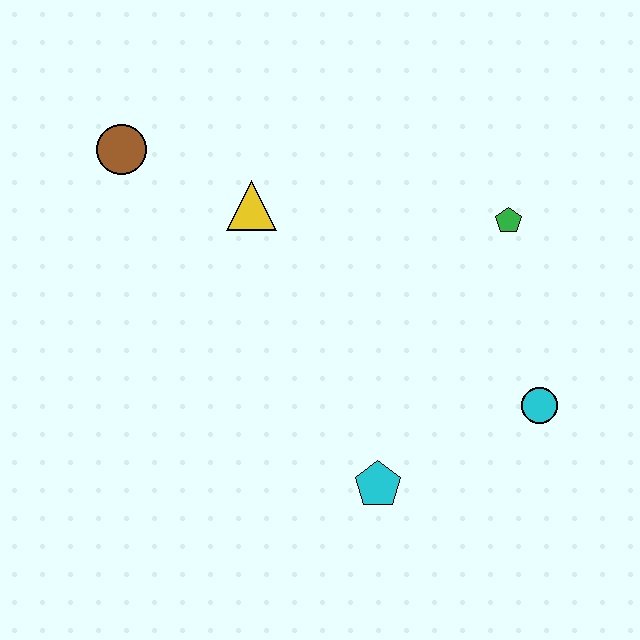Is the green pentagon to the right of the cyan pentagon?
Yes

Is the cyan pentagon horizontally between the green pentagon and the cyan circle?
No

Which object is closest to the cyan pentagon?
The cyan circle is closest to the cyan pentagon.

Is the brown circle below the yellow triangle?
No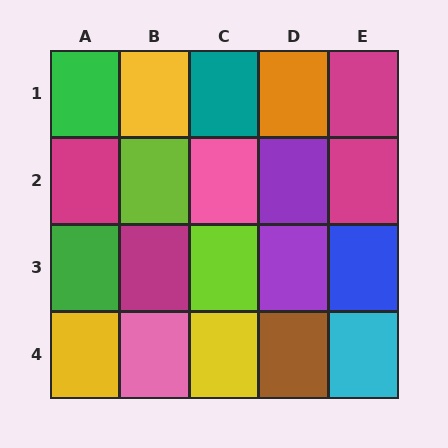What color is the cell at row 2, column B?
Lime.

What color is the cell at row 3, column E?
Blue.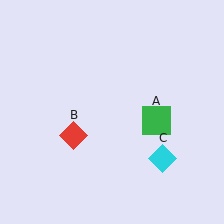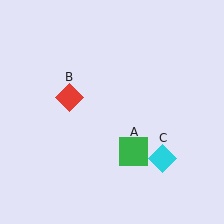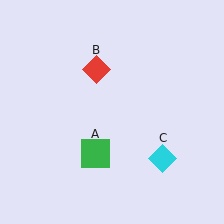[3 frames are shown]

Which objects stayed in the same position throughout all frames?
Cyan diamond (object C) remained stationary.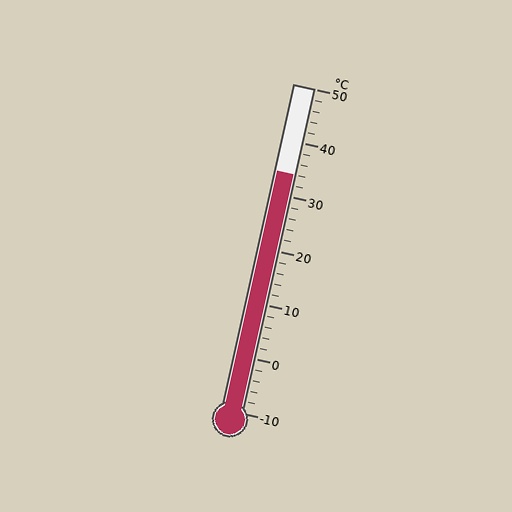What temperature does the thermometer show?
The thermometer shows approximately 34°C.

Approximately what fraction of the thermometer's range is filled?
The thermometer is filled to approximately 75% of its range.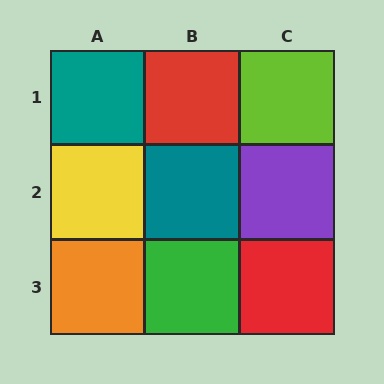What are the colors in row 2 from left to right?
Yellow, teal, purple.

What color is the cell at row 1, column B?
Red.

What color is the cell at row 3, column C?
Red.